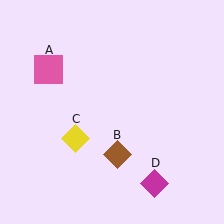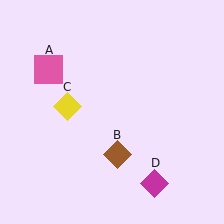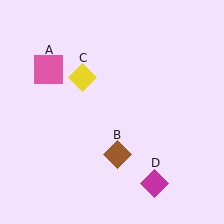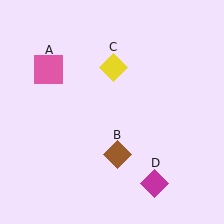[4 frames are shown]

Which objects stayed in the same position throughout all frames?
Pink square (object A) and brown diamond (object B) and magenta diamond (object D) remained stationary.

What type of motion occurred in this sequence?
The yellow diamond (object C) rotated clockwise around the center of the scene.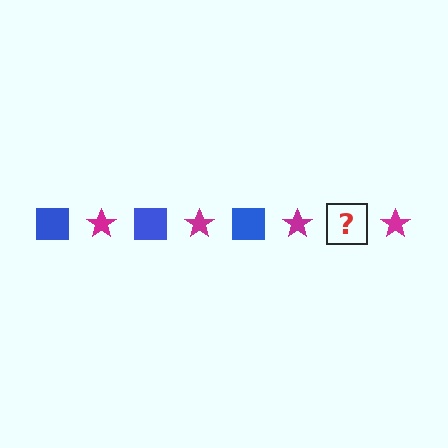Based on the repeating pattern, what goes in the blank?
The blank should be a blue square.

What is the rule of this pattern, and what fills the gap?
The rule is that the pattern alternates between blue square and magenta star. The gap should be filled with a blue square.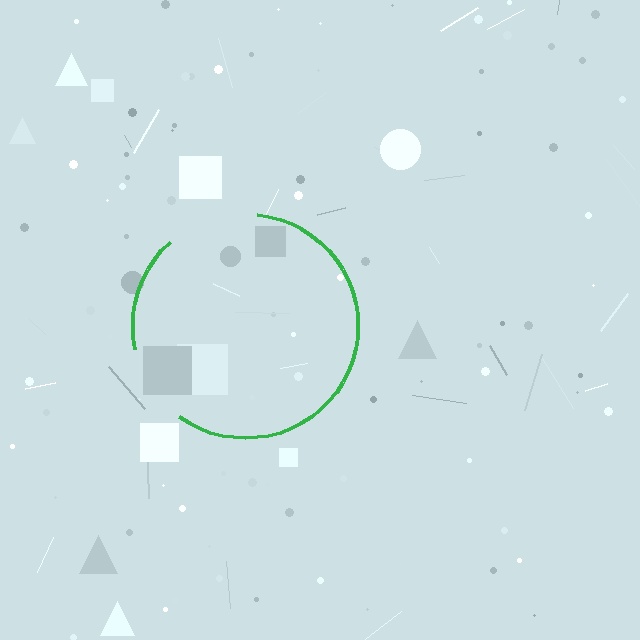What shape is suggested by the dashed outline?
The dashed outline suggests a circle.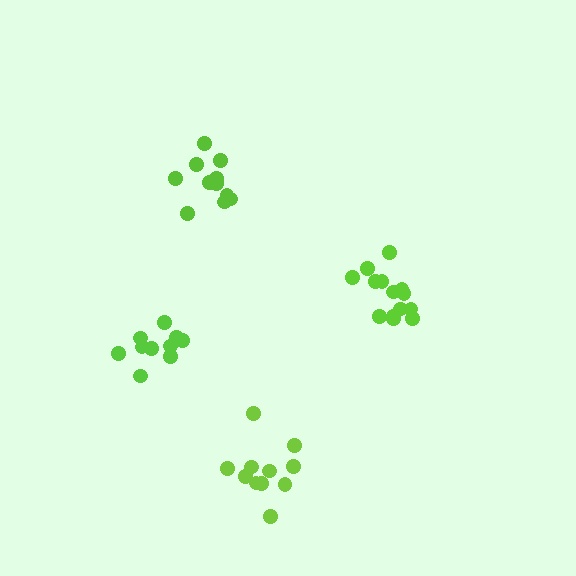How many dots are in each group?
Group 1: 14 dots, Group 2: 10 dots, Group 3: 11 dots, Group 4: 11 dots (46 total).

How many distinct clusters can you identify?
There are 4 distinct clusters.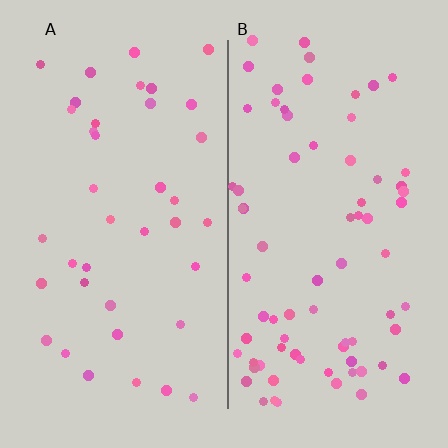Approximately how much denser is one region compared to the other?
Approximately 1.9× — region B over region A.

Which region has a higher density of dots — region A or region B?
B (the right).